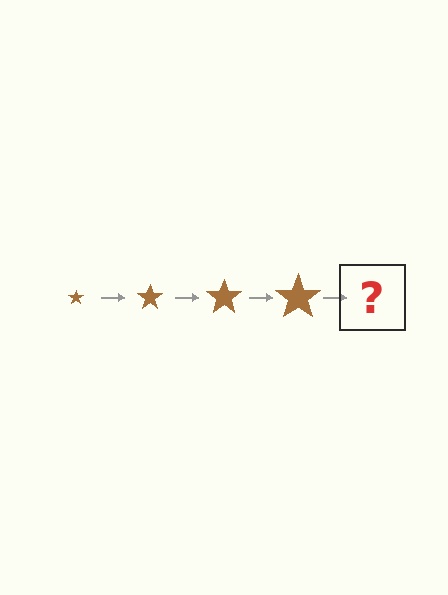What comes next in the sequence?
The next element should be a brown star, larger than the previous one.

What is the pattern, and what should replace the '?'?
The pattern is that the star gets progressively larger each step. The '?' should be a brown star, larger than the previous one.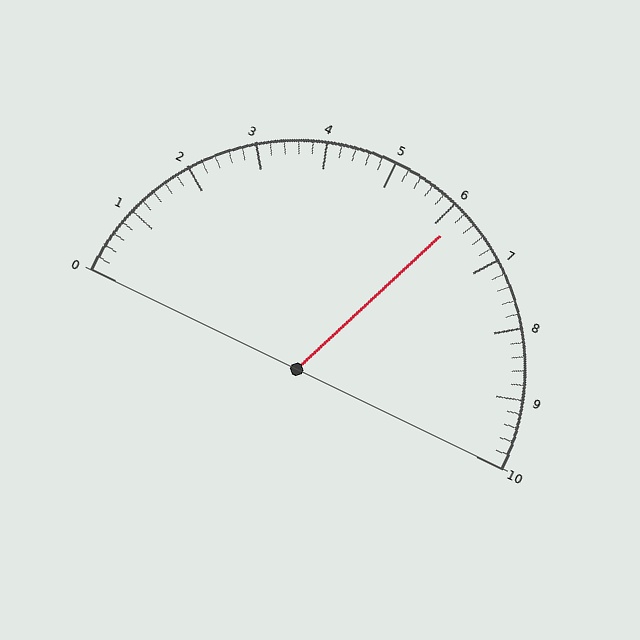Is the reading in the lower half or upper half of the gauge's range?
The reading is in the upper half of the range (0 to 10).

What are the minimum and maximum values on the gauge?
The gauge ranges from 0 to 10.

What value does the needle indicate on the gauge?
The needle indicates approximately 6.2.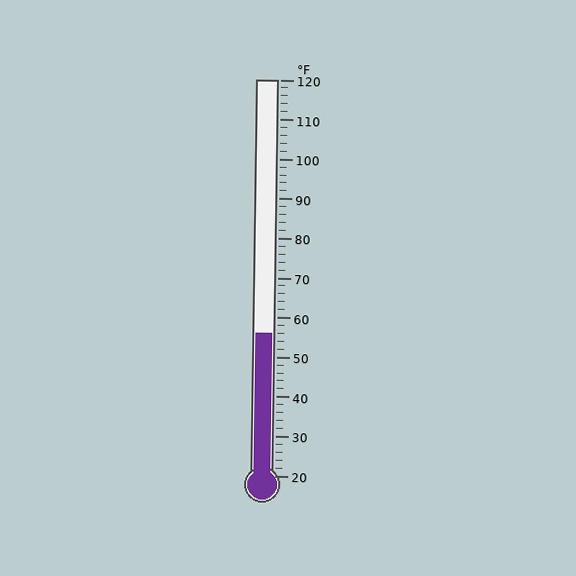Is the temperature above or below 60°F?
The temperature is below 60°F.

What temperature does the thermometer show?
The thermometer shows approximately 56°F.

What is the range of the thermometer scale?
The thermometer scale ranges from 20°F to 120°F.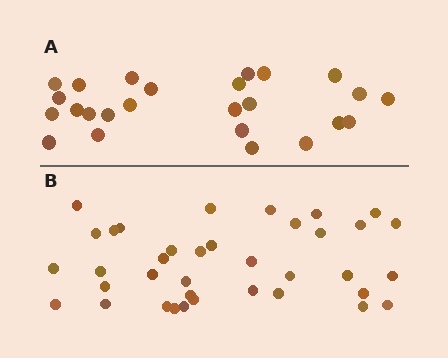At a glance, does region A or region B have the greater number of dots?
Region B (the bottom region) has more dots.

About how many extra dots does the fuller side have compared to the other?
Region B has roughly 12 or so more dots than region A.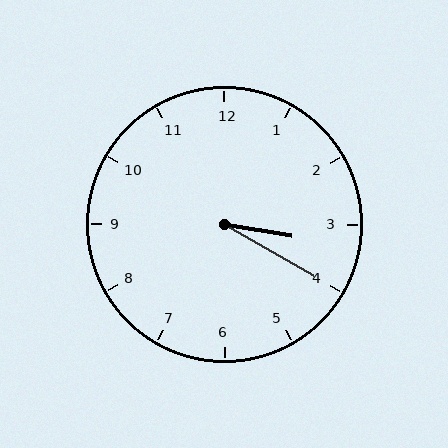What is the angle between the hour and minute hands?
Approximately 20 degrees.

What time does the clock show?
3:20.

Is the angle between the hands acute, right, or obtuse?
It is acute.